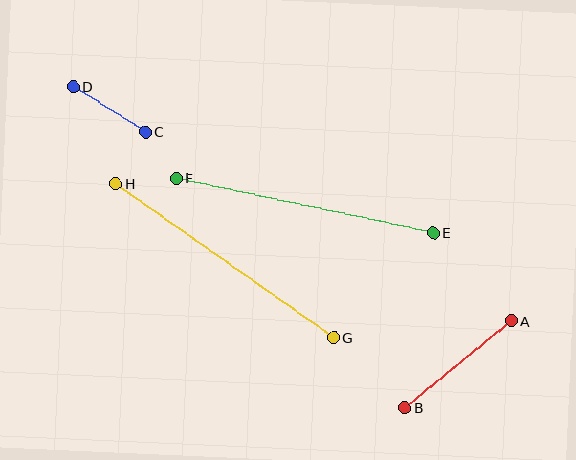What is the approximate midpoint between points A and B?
The midpoint is at approximately (458, 364) pixels.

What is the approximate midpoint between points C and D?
The midpoint is at approximately (109, 109) pixels.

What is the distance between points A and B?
The distance is approximately 137 pixels.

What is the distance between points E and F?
The distance is approximately 263 pixels.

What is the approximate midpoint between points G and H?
The midpoint is at approximately (225, 260) pixels.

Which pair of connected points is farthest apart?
Points G and H are farthest apart.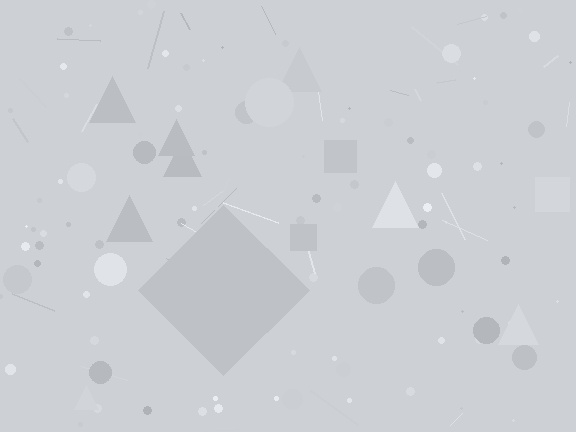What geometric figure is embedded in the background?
A diamond is embedded in the background.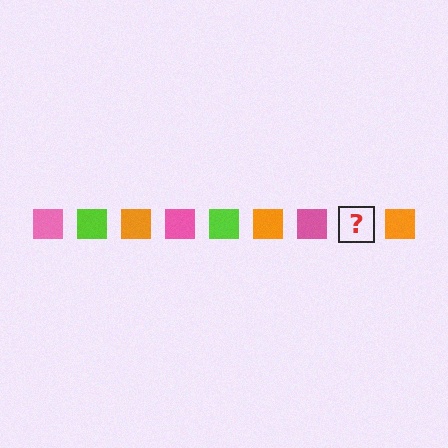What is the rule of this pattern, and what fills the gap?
The rule is that the pattern cycles through pink, lime, orange squares. The gap should be filled with a lime square.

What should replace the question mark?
The question mark should be replaced with a lime square.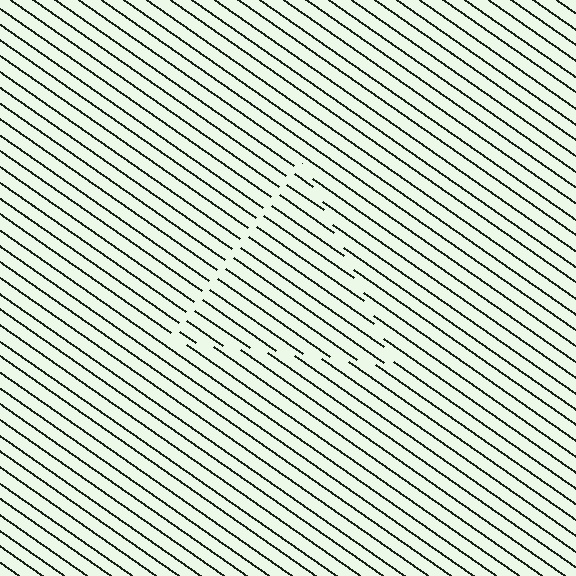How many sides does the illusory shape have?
3 sides — the line-ends trace a triangle.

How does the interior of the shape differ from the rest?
The interior of the shape contains the same grating, shifted by half a period — the contour is defined by the phase discontinuity where line-ends from the inner and outer gratings abut.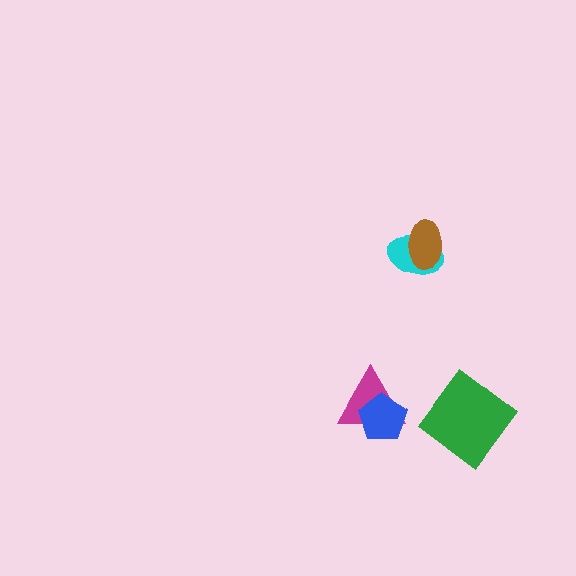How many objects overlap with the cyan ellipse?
1 object overlaps with the cyan ellipse.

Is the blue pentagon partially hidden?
No, no other shape covers it.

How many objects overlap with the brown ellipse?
1 object overlaps with the brown ellipse.